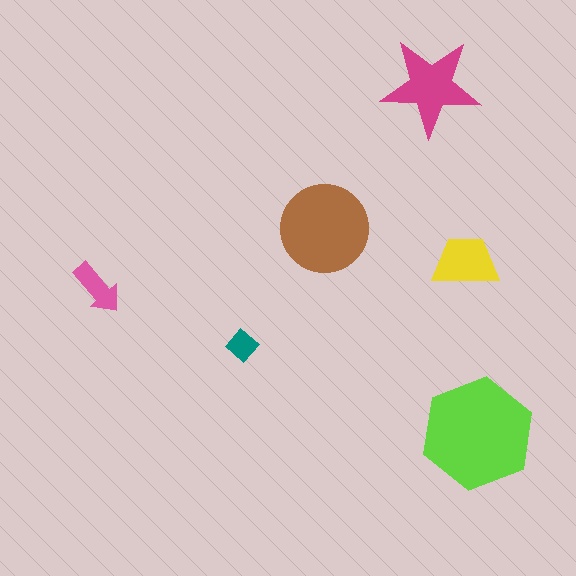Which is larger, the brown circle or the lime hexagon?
The lime hexagon.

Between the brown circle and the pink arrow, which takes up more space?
The brown circle.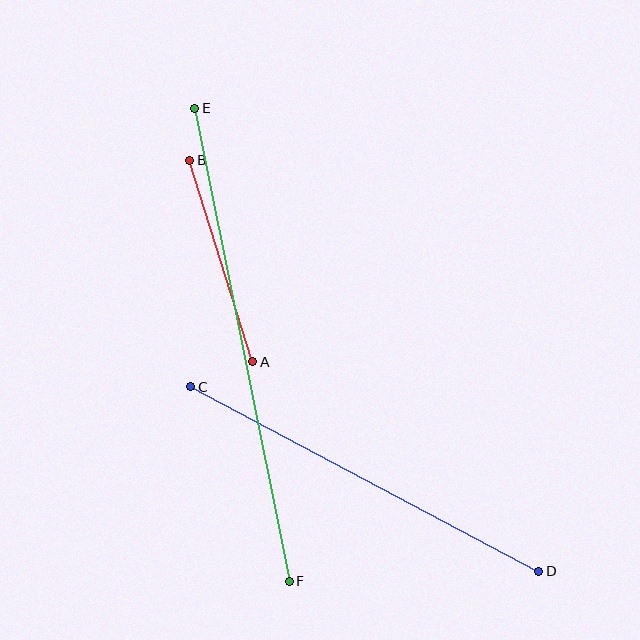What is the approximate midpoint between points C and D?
The midpoint is at approximately (365, 479) pixels.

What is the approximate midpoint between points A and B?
The midpoint is at approximately (221, 261) pixels.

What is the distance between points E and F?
The distance is approximately 482 pixels.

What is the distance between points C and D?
The distance is approximately 394 pixels.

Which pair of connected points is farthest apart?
Points E and F are farthest apart.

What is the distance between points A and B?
The distance is approximately 211 pixels.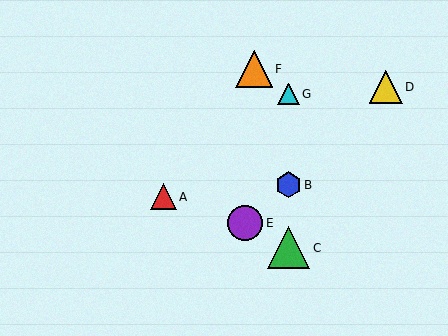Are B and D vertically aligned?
No, B is at x≈289 and D is at x≈386.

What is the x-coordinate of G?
Object G is at x≈289.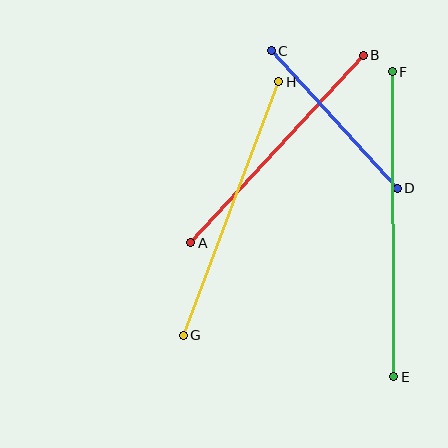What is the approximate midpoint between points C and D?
The midpoint is at approximately (334, 119) pixels.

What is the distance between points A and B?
The distance is approximately 255 pixels.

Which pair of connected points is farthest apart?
Points E and F are farthest apart.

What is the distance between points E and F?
The distance is approximately 305 pixels.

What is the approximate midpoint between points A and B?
The midpoint is at approximately (277, 149) pixels.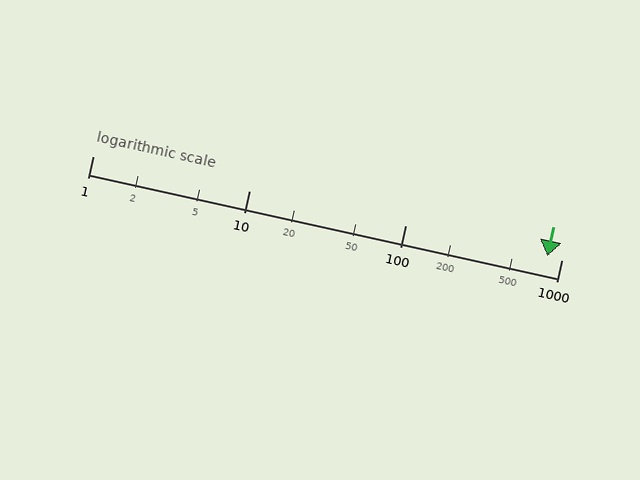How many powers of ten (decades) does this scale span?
The scale spans 3 decades, from 1 to 1000.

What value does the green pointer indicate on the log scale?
The pointer indicates approximately 810.